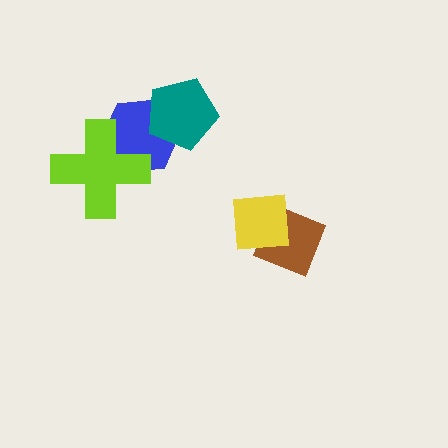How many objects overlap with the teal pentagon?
1 object overlaps with the teal pentagon.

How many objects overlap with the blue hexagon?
2 objects overlap with the blue hexagon.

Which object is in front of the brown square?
The yellow square is in front of the brown square.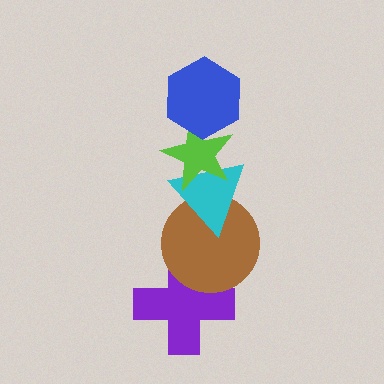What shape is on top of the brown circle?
The cyan triangle is on top of the brown circle.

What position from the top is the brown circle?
The brown circle is 4th from the top.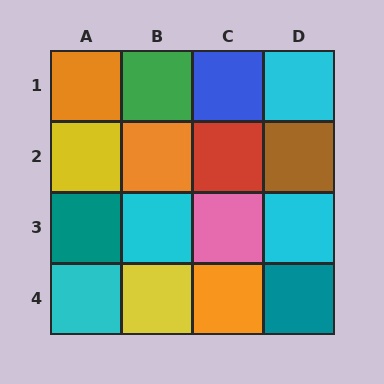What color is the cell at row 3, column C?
Pink.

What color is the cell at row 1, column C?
Blue.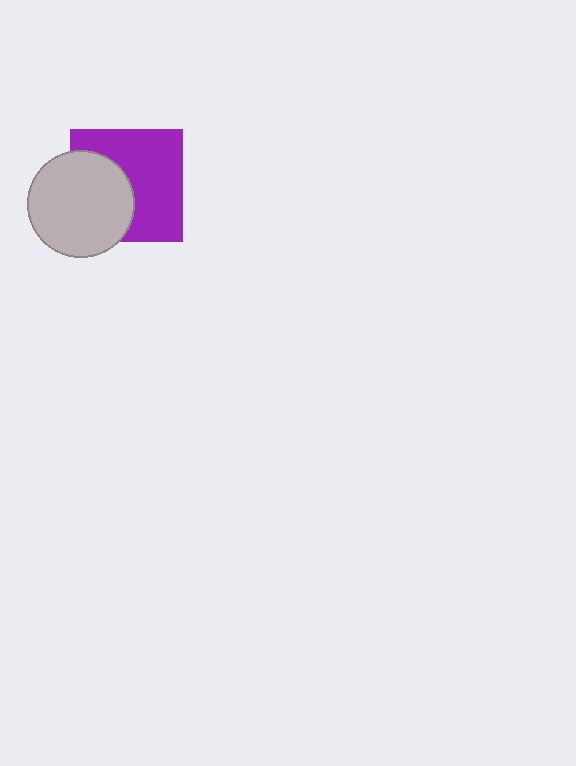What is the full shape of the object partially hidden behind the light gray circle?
The partially hidden object is a purple square.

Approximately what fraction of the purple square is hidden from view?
Roughly 41% of the purple square is hidden behind the light gray circle.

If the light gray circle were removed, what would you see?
You would see the complete purple square.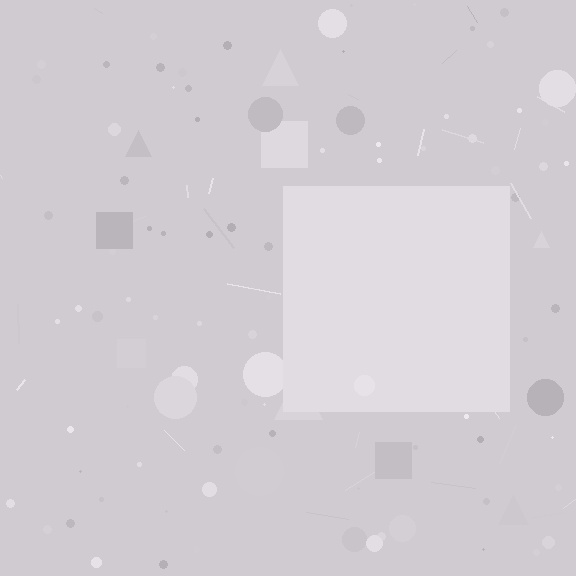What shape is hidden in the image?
A square is hidden in the image.